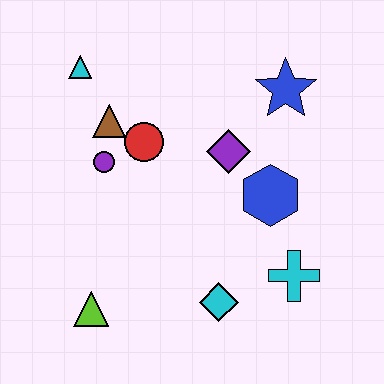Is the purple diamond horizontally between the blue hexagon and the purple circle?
Yes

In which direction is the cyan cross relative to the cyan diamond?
The cyan cross is to the right of the cyan diamond.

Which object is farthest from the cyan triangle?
The cyan cross is farthest from the cyan triangle.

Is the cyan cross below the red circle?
Yes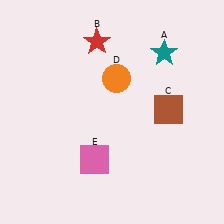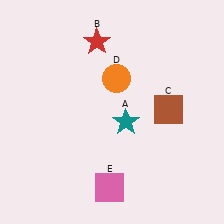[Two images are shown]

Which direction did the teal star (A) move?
The teal star (A) moved down.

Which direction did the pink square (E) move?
The pink square (E) moved down.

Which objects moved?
The objects that moved are: the teal star (A), the pink square (E).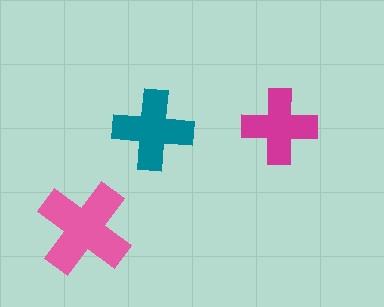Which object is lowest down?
The pink cross is bottommost.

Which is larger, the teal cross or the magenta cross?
The teal one.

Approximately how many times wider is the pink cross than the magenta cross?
About 1.5 times wider.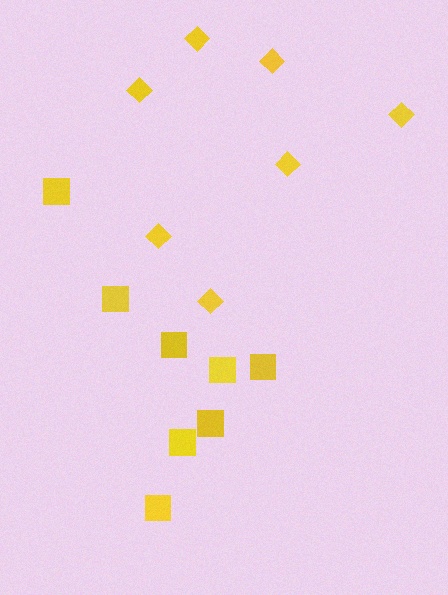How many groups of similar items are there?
There are 2 groups: one group of squares (8) and one group of diamonds (7).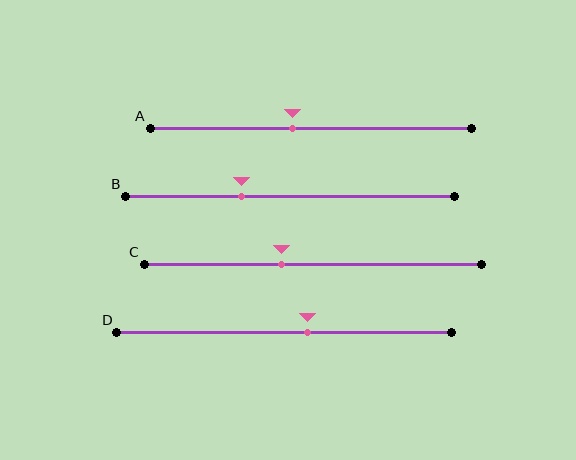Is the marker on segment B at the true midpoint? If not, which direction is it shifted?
No, the marker on segment B is shifted to the left by about 15% of the segment length.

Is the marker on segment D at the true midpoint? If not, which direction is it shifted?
No, the marker on segment D is shifted to the right by about 7% of the segment length.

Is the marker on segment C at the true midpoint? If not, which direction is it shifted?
No, the marker on segment C is shifted to the left by about 9% of the segment length.